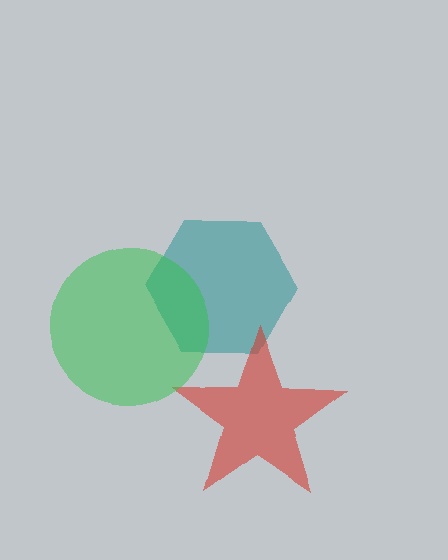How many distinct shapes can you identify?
There are 3 distinct shapes: a teal hexagon, a red star, a green circle.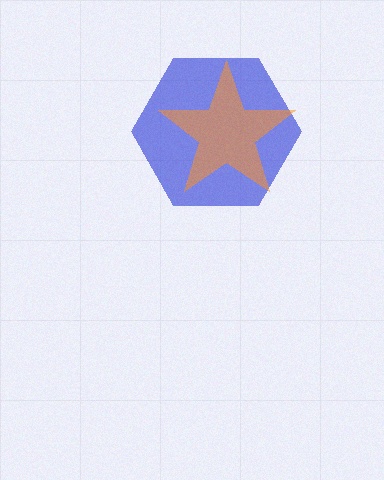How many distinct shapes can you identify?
There are 2 distinct shapes: a blue hexagon, an orange star.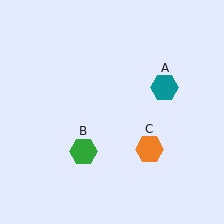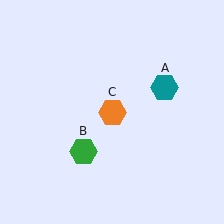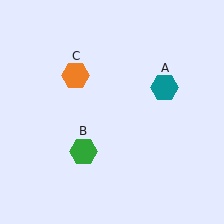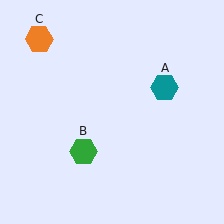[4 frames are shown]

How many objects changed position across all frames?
1 object changed position: orange hexagon (object C).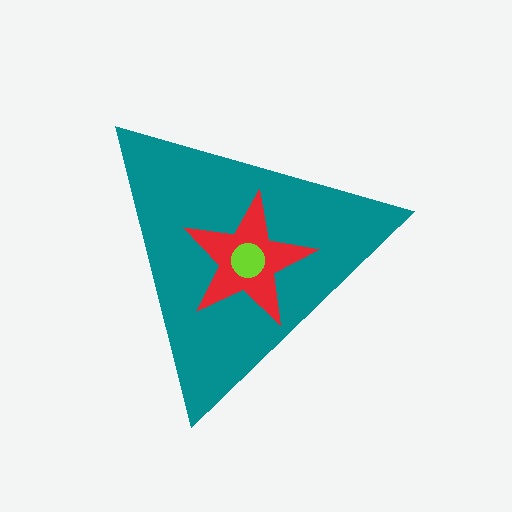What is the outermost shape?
The teal triangle.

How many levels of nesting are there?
3.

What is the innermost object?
The lime circle.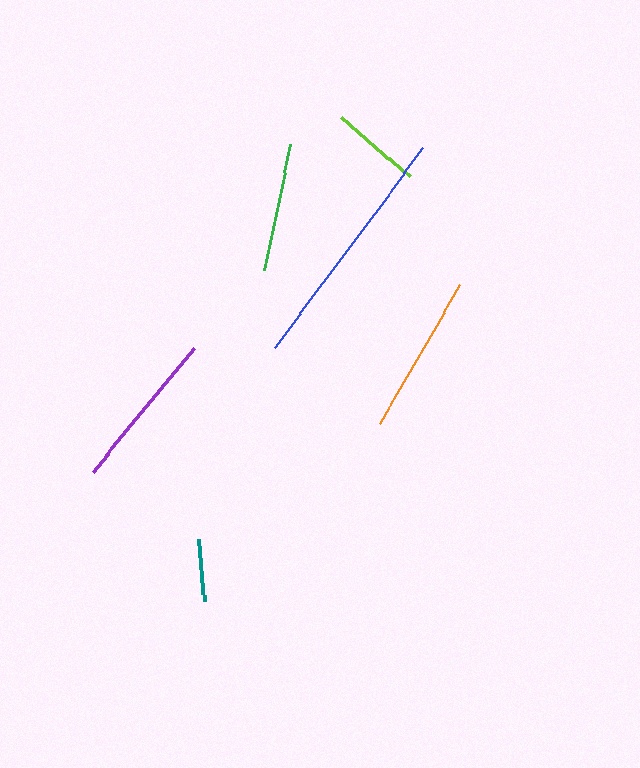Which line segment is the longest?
The blue line is the longest at approximately 249 pixels.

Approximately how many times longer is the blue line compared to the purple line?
The blue line is approximately 1.6 times the length of the purple line.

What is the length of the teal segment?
The teal segment is approximately 62 pixels long.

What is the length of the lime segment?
The lime segment is approximately 90 pixels long.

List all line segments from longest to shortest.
From longest to shortest: blue, orange, purple, green, lime, teal.